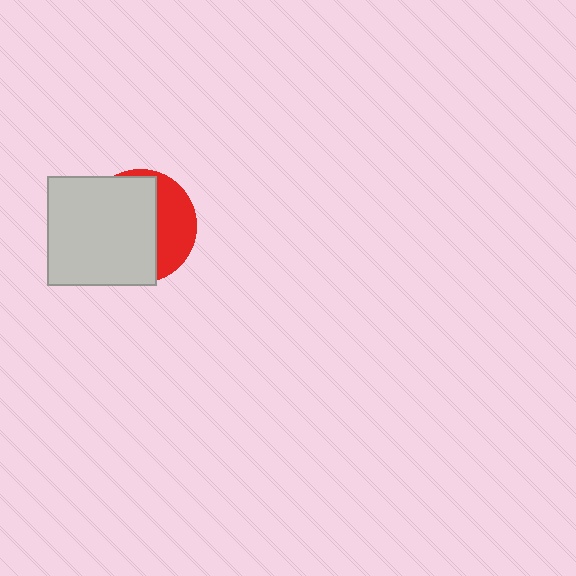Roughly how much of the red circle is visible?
A small part of it is visible (roughly 33%).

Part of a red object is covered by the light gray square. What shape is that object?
It is a circle.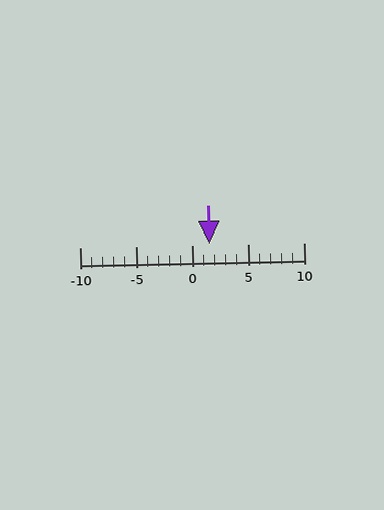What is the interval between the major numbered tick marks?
The major tick marks are spaced 5 units apart.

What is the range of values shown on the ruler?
The ruler shows values from -10 to 10.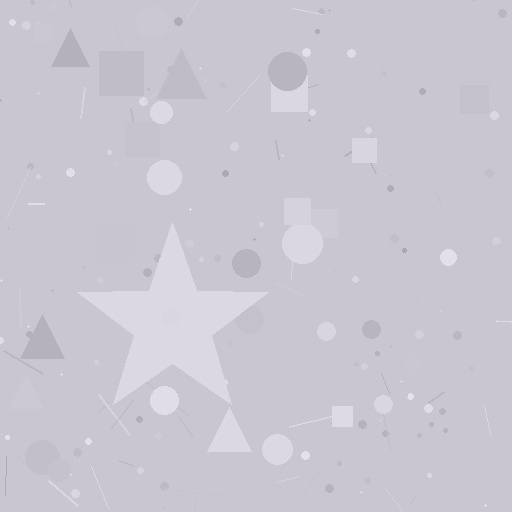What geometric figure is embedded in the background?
A star is embedded in the background.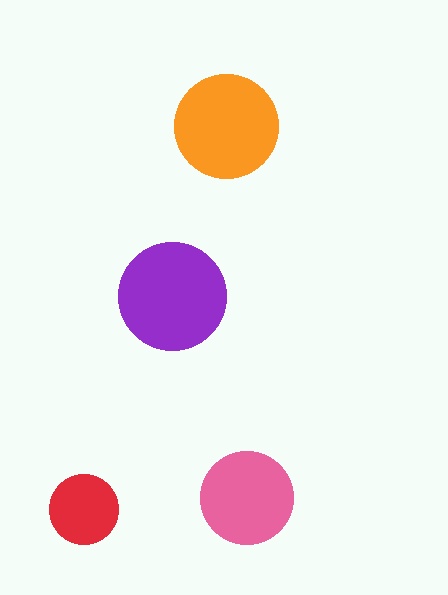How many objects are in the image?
There are 4 objects in the image.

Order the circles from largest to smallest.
the purple one, the orange one, the pink one, the red one.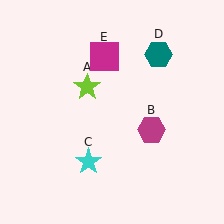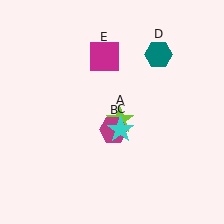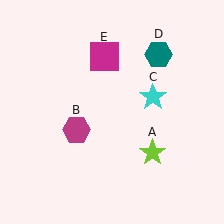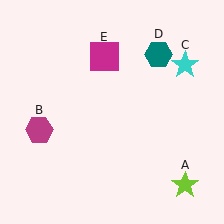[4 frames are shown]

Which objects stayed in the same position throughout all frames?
Teal hexagon (object D) and magenta square (object E) remained stationary.